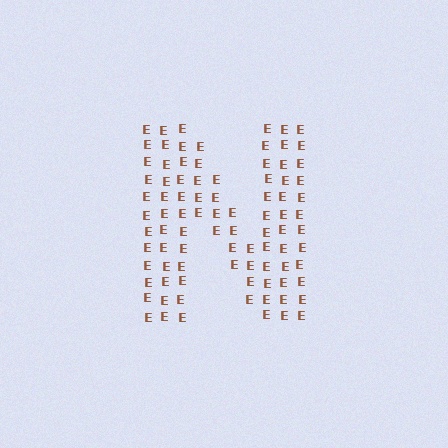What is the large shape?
The large shape is the letter N.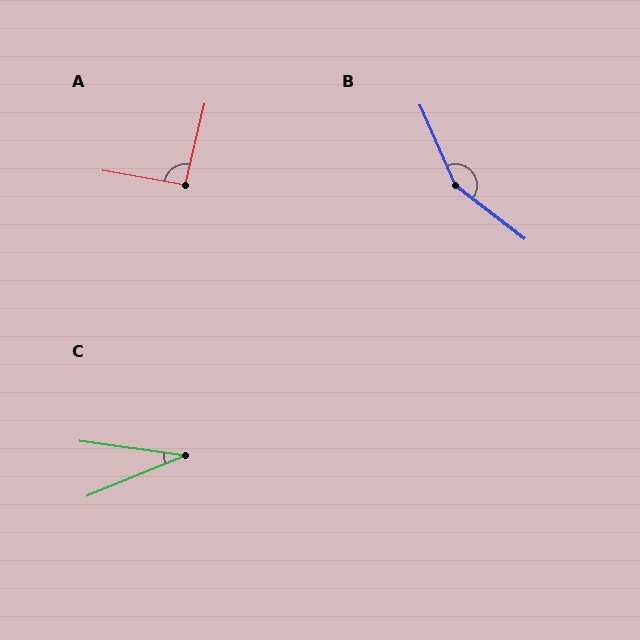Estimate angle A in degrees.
Approximately 94 degrees.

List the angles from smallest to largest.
C (30°), A (94°), B (152°).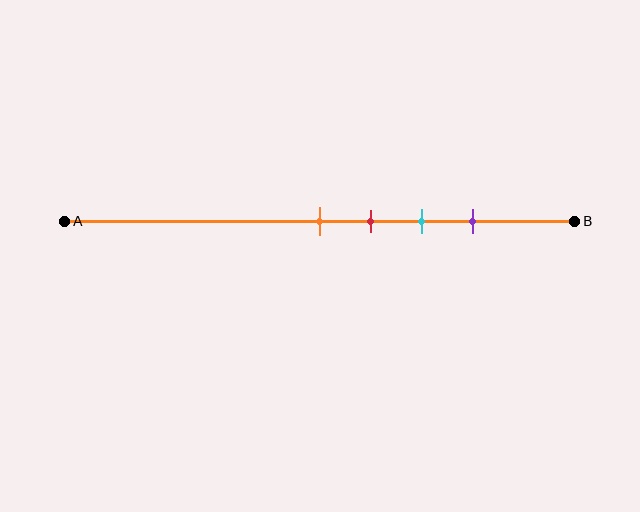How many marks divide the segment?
There are 4 marks dividing the segment.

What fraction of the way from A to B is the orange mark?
The orange mark is approximately 50% (0.5) of the way from A to B.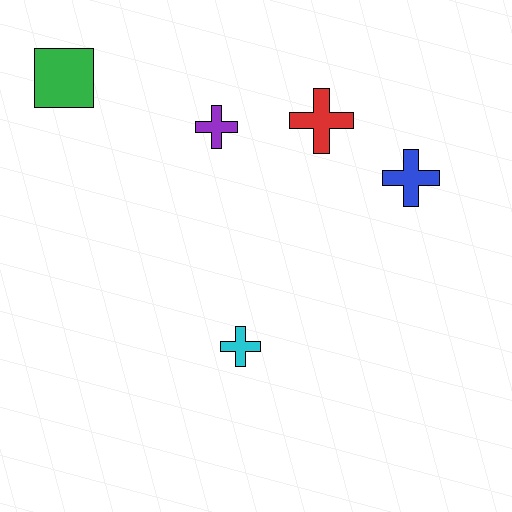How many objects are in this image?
There are 5 objects.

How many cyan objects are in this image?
There is 1 cyan object.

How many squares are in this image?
There is 1 square.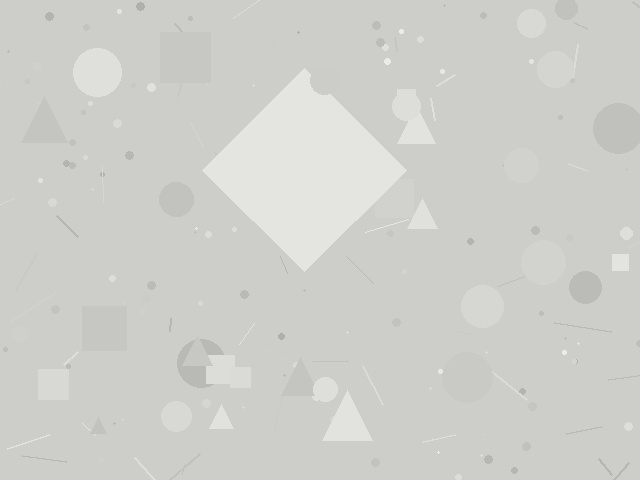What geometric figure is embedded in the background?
A diamond is embedded in the background.